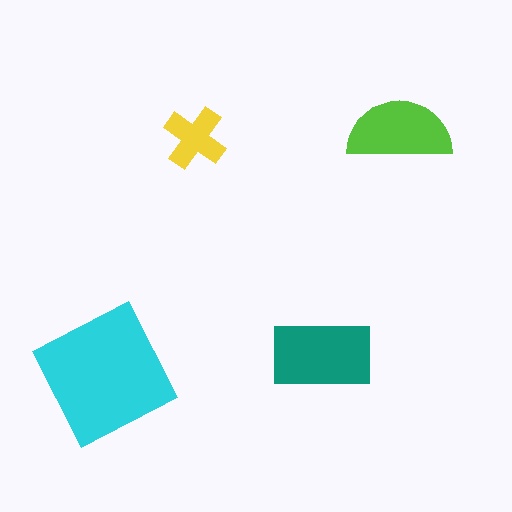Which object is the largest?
The cyan square.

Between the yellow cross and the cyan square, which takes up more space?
The cyan square.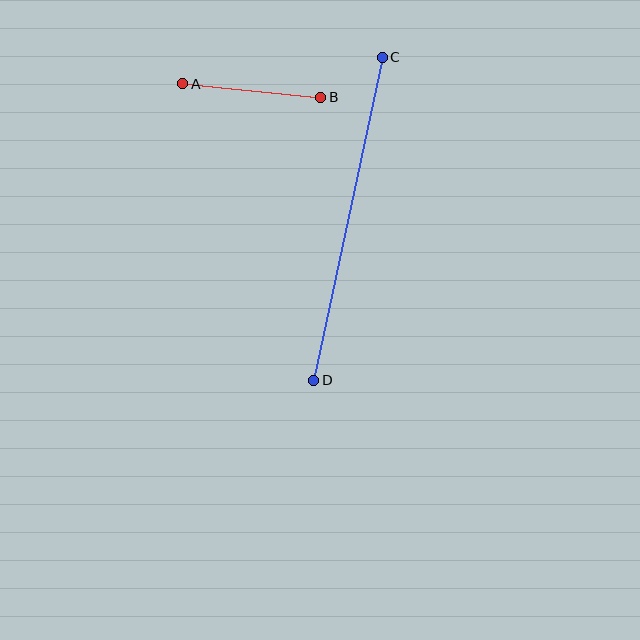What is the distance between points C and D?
The distance is approximately 330 pixels.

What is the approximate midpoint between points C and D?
The midpoint is at approximately (348, 219) pixels.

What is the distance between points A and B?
The distance is approximately 139 pixels.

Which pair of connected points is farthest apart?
Points C and D are farthest apart.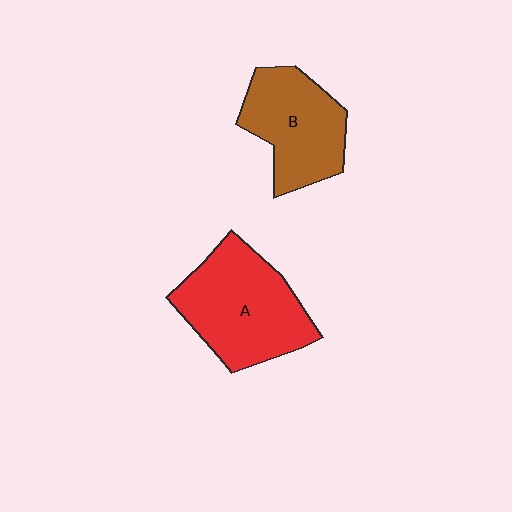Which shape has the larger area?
Shape A (red).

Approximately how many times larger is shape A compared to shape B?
Approximately 1.2 times.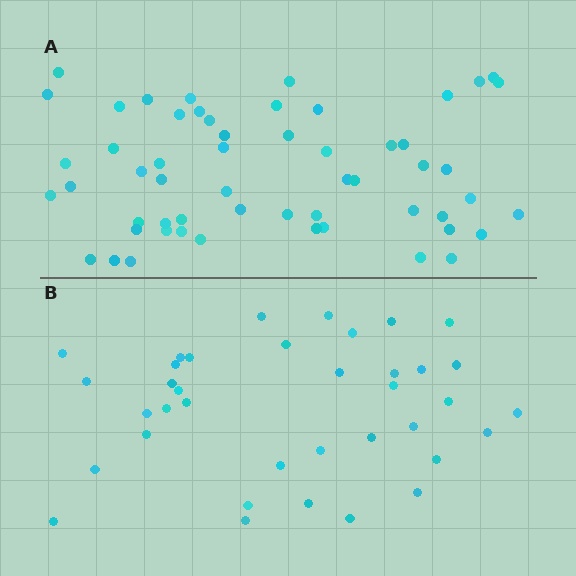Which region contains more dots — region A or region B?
Region A (the top region) has more dots.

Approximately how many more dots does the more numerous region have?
Region A has approximately 20 more dots than region B.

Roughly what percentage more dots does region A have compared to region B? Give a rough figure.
About 50% more.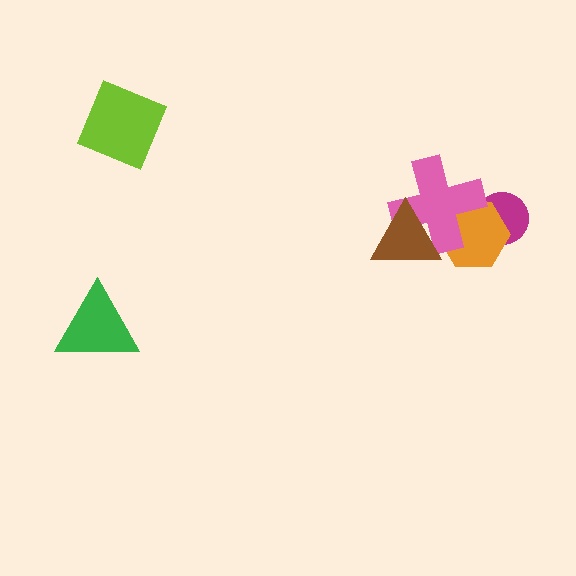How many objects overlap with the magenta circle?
2 objects overlap with the magenta circle.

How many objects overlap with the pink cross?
3 objects overlap with the pink cross.